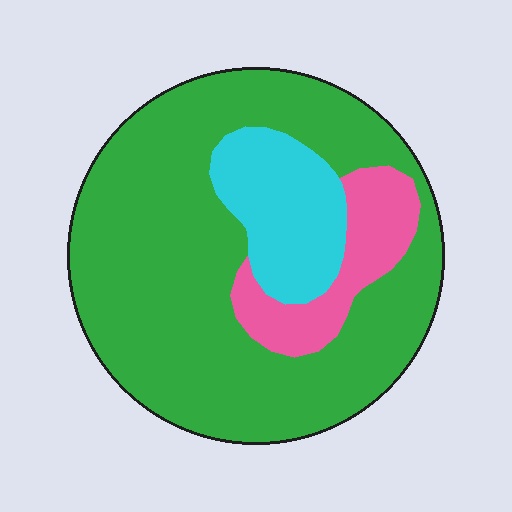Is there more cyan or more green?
Green.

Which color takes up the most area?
Green, at roughly 70%.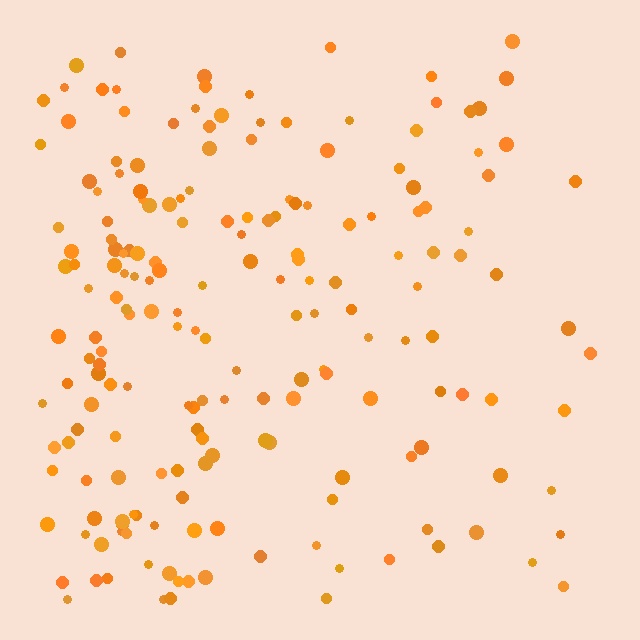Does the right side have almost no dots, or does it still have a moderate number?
Still a moderate number, just noticeably fewer than the left.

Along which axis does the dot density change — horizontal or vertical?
Horizontal.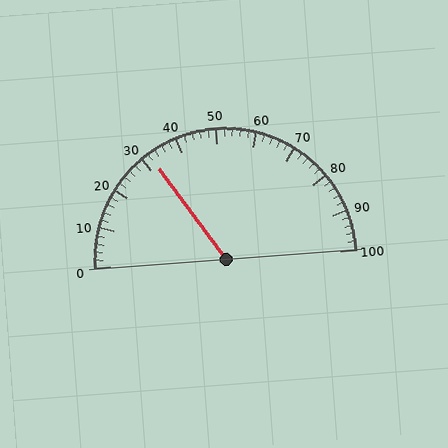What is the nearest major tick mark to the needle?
The nearest major tick mark is 30.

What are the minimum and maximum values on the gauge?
The gauge ranges from 0 to 100.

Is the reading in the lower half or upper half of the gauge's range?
The reading is in the lower half of the range (0 to 100).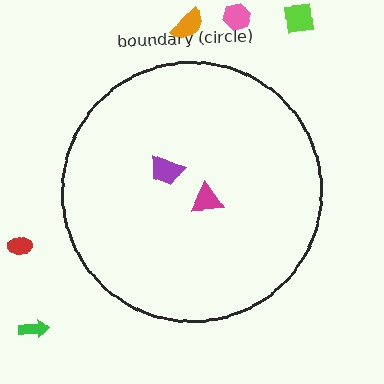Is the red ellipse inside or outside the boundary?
Outside.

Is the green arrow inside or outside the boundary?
Outside.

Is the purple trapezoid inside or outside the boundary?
Inside.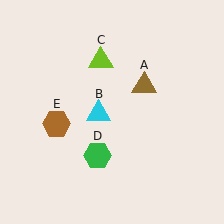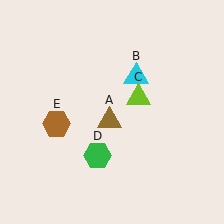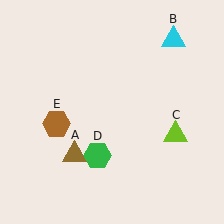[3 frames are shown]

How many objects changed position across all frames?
3 objects changed position: brown triangle (object A), cyan triangle (object B), lime triangle (object C).